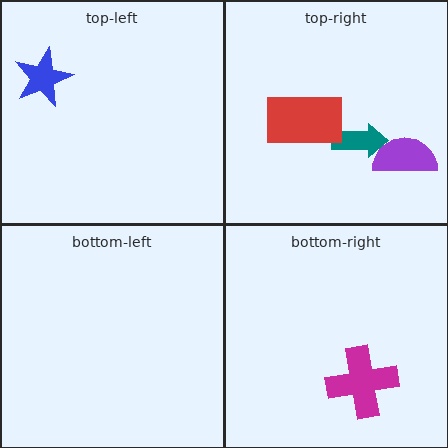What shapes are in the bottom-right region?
The magenta cross.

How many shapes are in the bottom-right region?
1.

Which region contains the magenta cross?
The bottom-right region.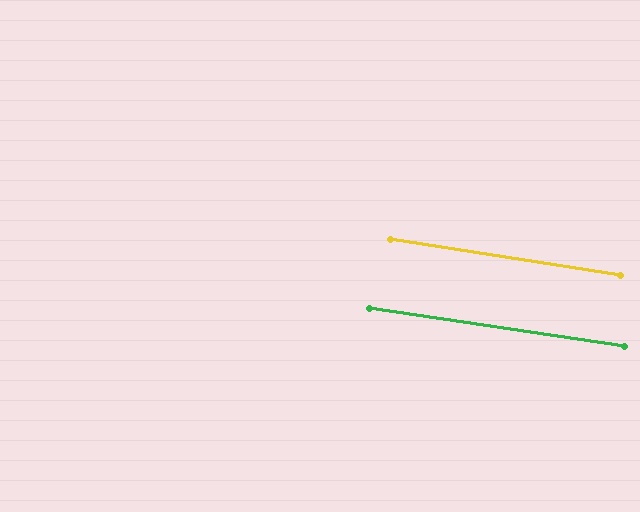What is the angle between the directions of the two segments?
Approximately 1 degree.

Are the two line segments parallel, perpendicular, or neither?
Parallel — their directions differ by only 0.6°.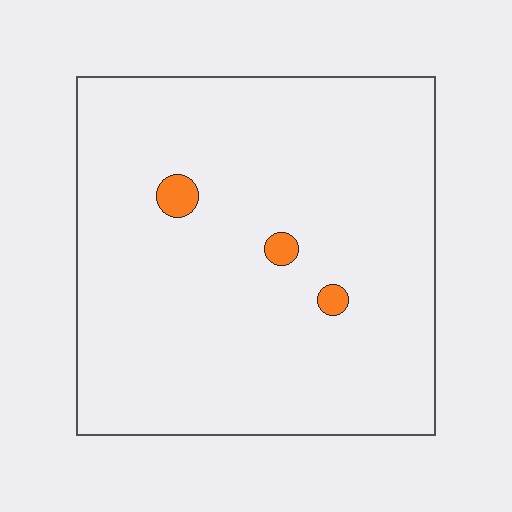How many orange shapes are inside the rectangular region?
3.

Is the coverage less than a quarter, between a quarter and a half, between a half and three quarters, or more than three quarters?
Less than a quarter.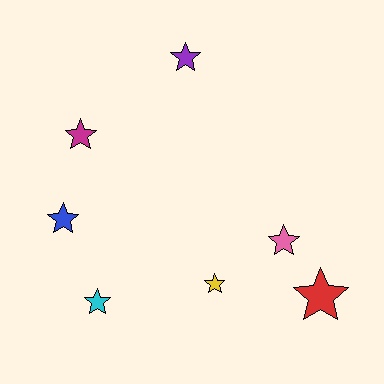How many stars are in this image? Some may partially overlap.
There are 7 stars.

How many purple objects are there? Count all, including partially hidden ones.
There is 1 purple object.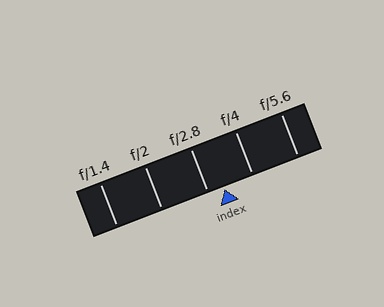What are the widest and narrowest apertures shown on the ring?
The widest aperture shown is f/1.4 and the narrowest is f/5.6.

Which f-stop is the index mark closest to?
The index mark is closest to f/2.8.